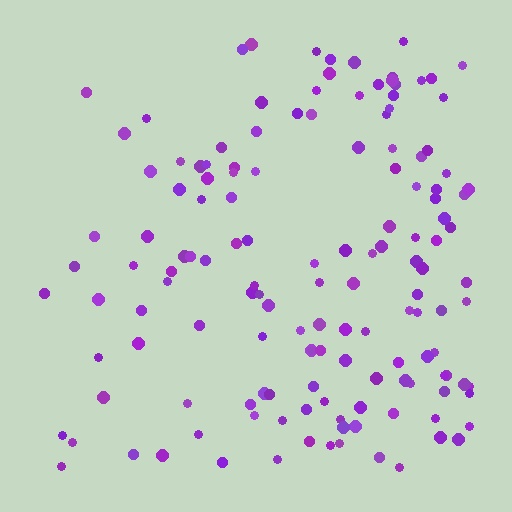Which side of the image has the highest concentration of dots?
The right.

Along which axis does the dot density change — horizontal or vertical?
Horizontal.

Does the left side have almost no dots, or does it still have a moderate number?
Still a moderate number, just noticeably fewer than the right.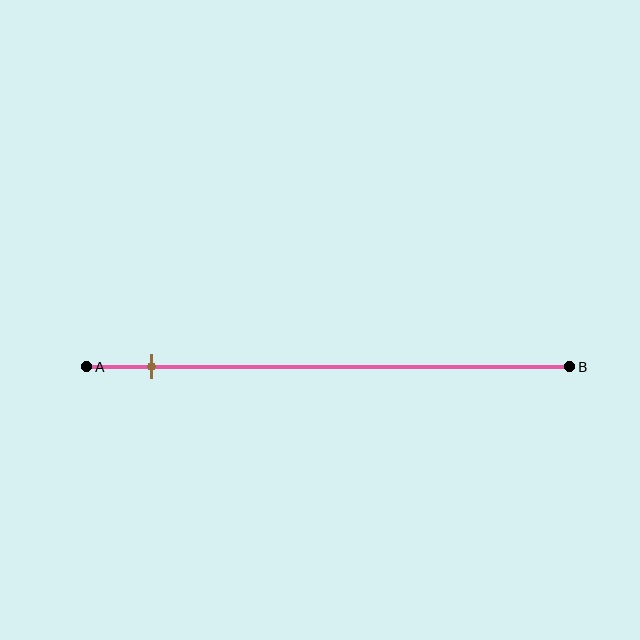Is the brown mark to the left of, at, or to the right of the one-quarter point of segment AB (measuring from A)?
The brown mark is to the left of the one-quarter point of segment AB.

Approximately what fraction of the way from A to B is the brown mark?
The brown mark is approximately 15% of the way from A to B.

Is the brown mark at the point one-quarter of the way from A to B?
No, the mark is at about 15% from A, not at the 25% one-quarter point.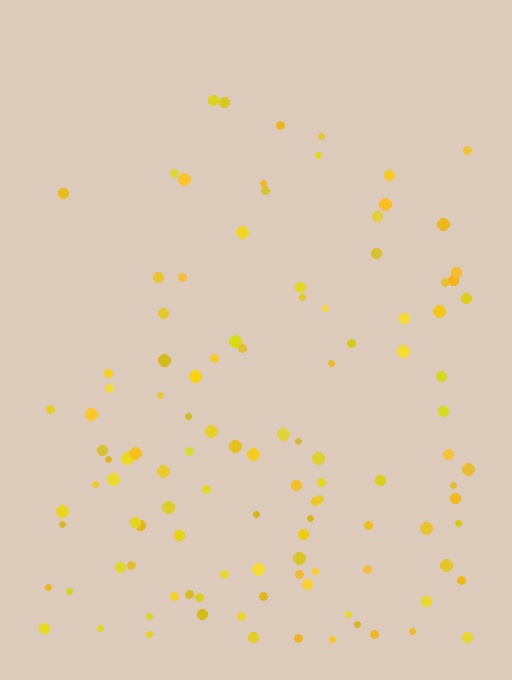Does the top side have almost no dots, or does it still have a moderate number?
Still a moderate number, just noticeably fewer than the bottom.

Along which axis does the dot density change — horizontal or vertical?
Vertical.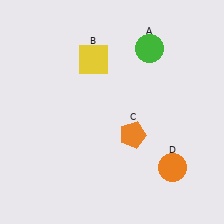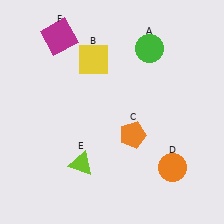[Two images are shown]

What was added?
A lime triangle (E), a magenta square (F) were added in Image 2.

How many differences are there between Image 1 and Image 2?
There are 2 differences between the two images.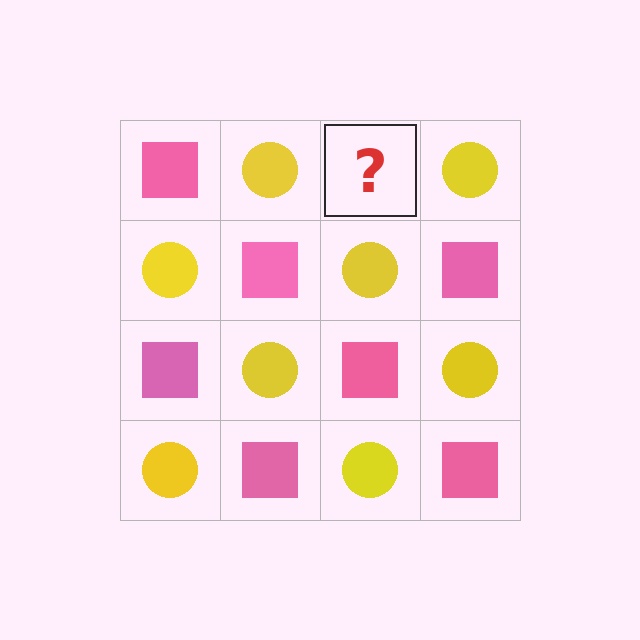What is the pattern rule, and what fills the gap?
The rule is that it alternates pink square and yellow circle in a checkerboard pattern. The gap should be filled with a pink square.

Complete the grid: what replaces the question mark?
The question mark should be replaced with a pink square.